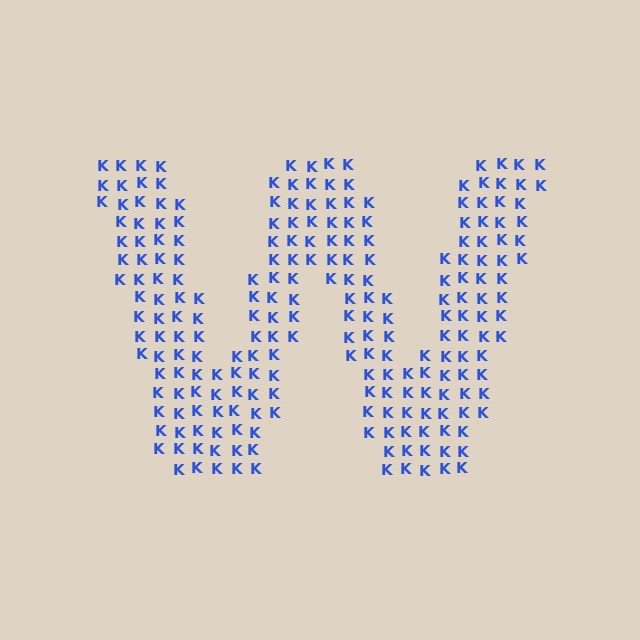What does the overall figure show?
The overall figure shows the letter W.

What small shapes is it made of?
It is made of small letter K's.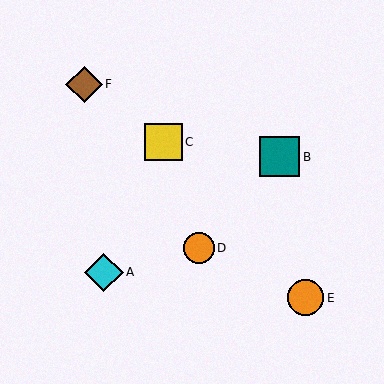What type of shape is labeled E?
Shape E is an orange circle.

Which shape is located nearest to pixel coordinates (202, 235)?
The orange circle (labeled D) at (199, 248) is nearest to that location.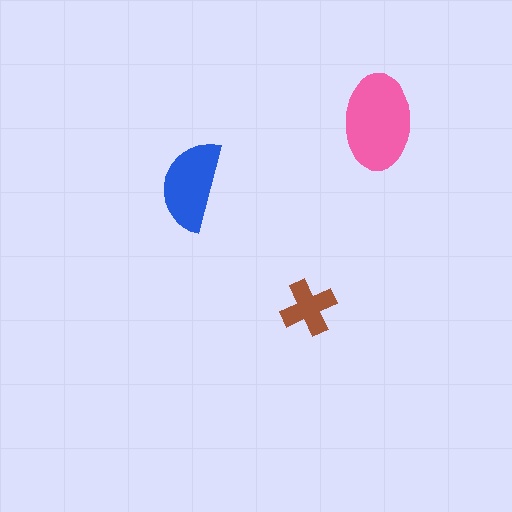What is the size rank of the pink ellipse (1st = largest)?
1st.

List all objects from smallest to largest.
The brown cross, the blue semicircle, the pink ellipse.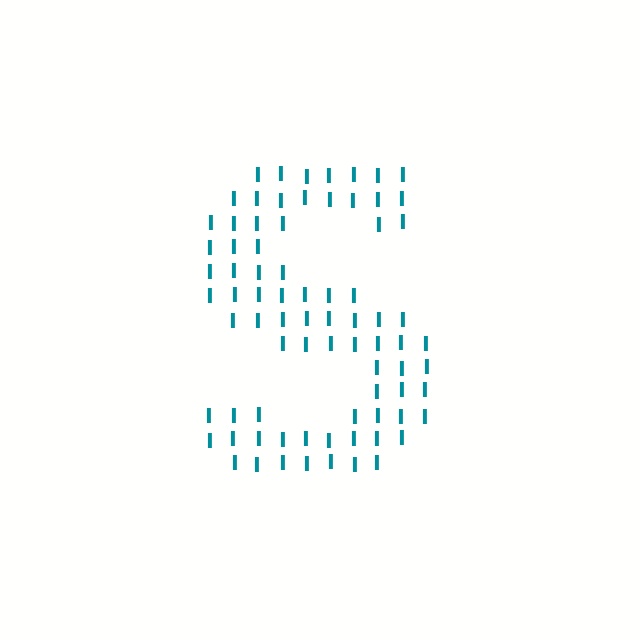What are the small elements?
The small elements are letter I's.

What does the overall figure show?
The overall figure shows the letter S.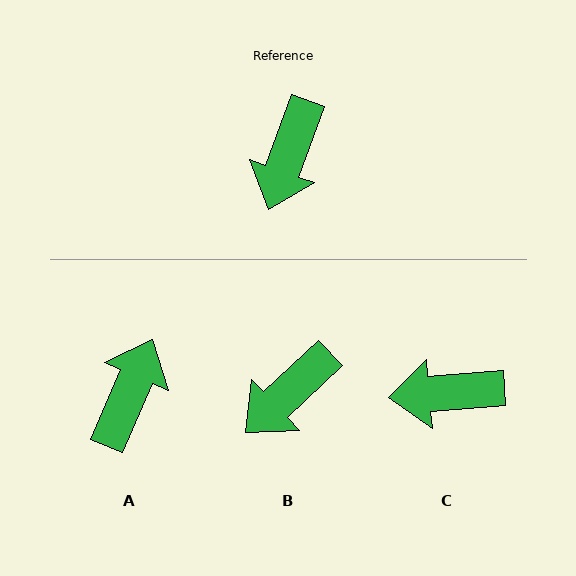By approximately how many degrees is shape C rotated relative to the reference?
Approximately 65 degrees clockwise.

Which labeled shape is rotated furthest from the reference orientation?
A, about 177 degrees away.